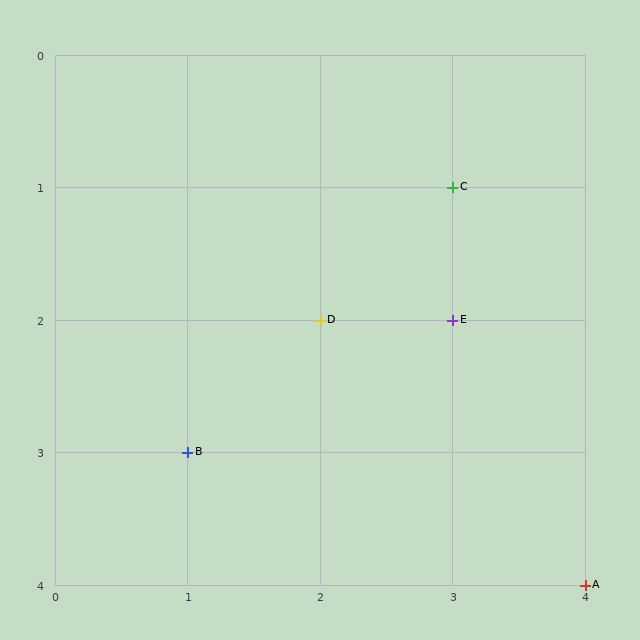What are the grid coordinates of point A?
Point A is at grid coordinates (4, 4).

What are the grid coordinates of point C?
Point C is at grid coordinates (3, 1).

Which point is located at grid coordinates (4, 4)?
Point A is at (4, 4).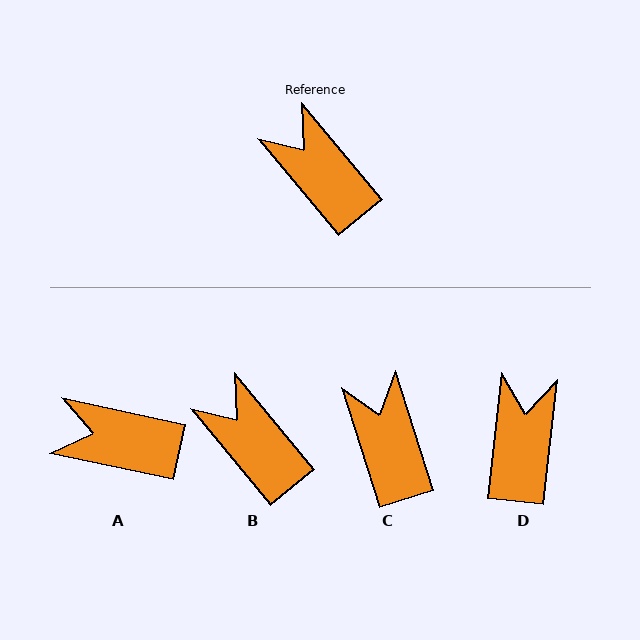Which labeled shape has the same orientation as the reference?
B.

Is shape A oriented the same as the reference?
No, it is off by about 39 degrees.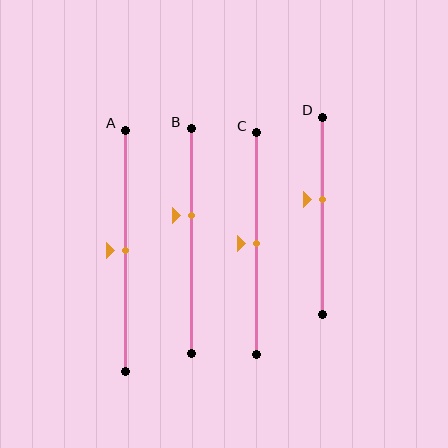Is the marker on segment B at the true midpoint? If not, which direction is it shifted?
No, the marker on segment B is shifted upward by about 11% of the segment length.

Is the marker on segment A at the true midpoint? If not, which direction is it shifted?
Yes, the marker on segment A is at the true midpoint.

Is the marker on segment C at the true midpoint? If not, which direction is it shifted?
Yes, the marker on segment C is at the true midpoint.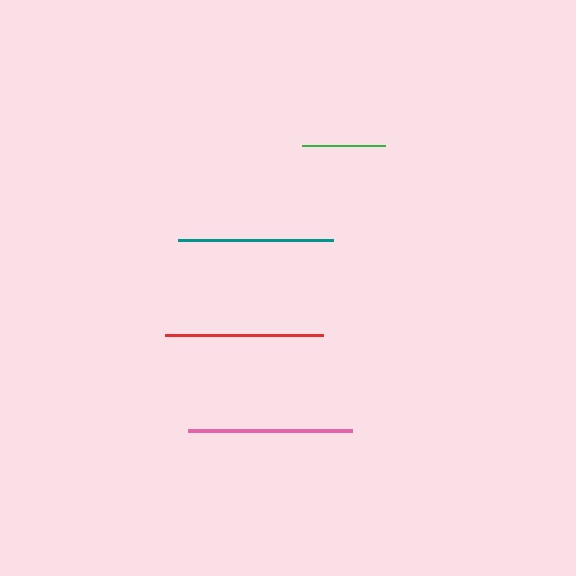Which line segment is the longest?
The pink line is the longest at approximately 163 pixels.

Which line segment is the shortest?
The green line is the shortest at approximately 83 pixels.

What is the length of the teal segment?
The teal segment is approximately 155 pixels long.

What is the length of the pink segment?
The pink segment is approximately 163 pixels long.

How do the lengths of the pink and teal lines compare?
The pink and teal lines are approximately the same length.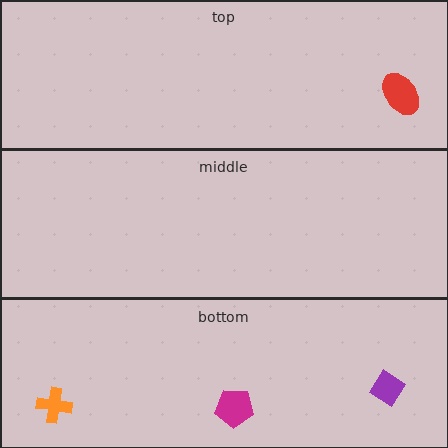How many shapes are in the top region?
1.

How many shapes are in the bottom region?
3.